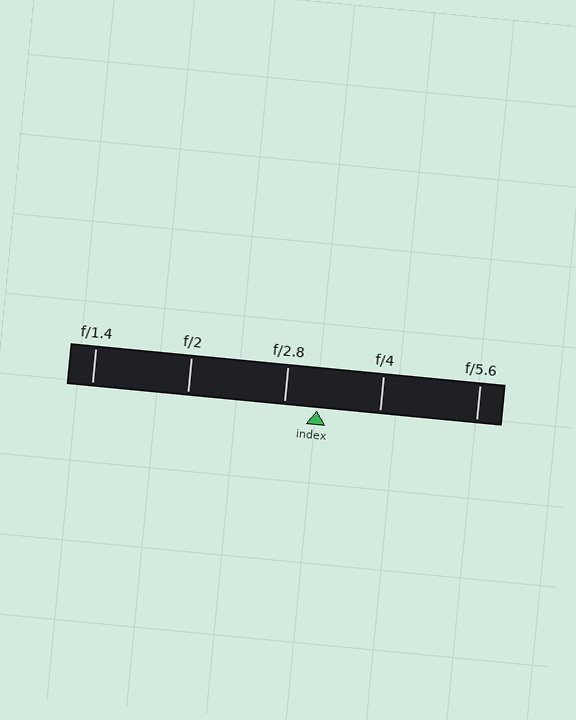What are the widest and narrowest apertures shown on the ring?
The widest aperture shown is f/1.4 and the narrowest is f/5.6.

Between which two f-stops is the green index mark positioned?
The index mark is between f/2.8 and f/4.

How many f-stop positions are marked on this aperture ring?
There are 5 f-stop positions marked.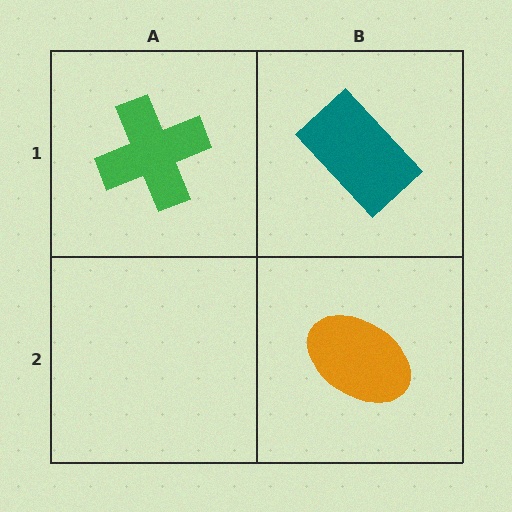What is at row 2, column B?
An orange ellipse.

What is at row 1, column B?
A teal rectangle.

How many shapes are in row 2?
1 shape.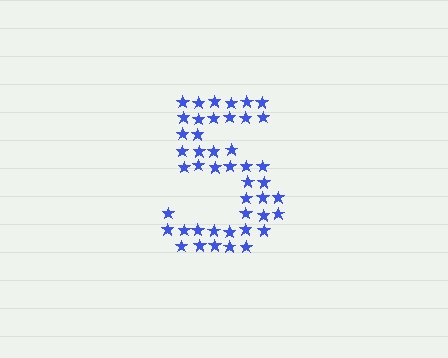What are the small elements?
The small elements are stars.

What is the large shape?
The large shape is the digit 5.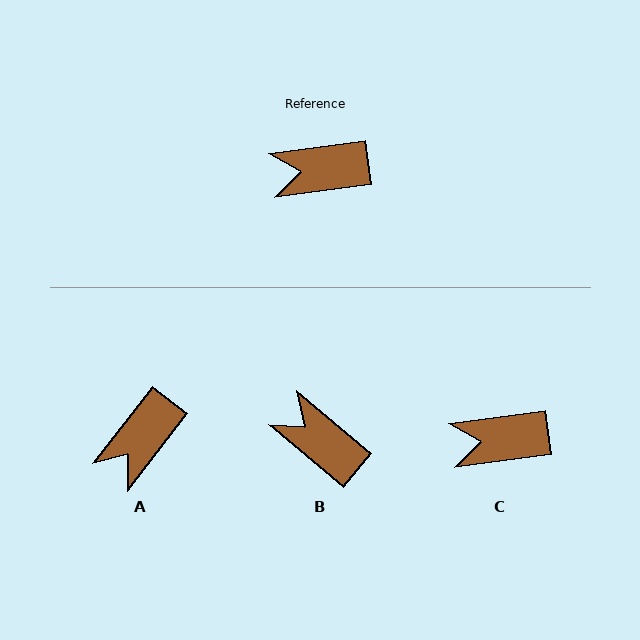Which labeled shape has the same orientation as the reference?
C.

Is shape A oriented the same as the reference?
No, it is off by about 44 degrees.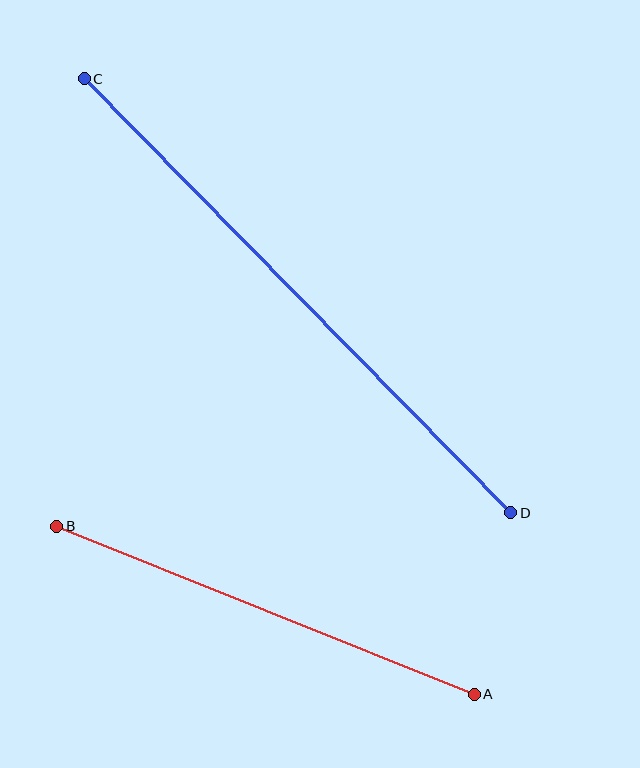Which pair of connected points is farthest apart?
Points C and D are farthest apart.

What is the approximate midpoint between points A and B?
The midpoint is at approximately (266, 610) pixels.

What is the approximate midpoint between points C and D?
The midpoint is at approximately (297, 296) pixels.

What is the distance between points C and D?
The distance is approximately 609 pixels.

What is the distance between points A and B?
The distance is approximately 450 pixels.